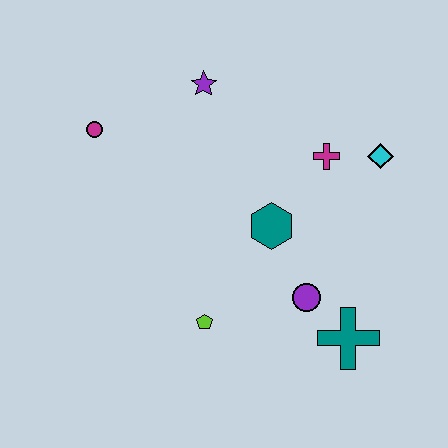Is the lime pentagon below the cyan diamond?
Yes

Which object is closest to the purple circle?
The teal cross is closest to the purple circle.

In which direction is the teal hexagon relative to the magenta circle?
The teal hexagon is to the right of the magenta circle.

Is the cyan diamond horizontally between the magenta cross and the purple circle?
No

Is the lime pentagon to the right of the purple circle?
No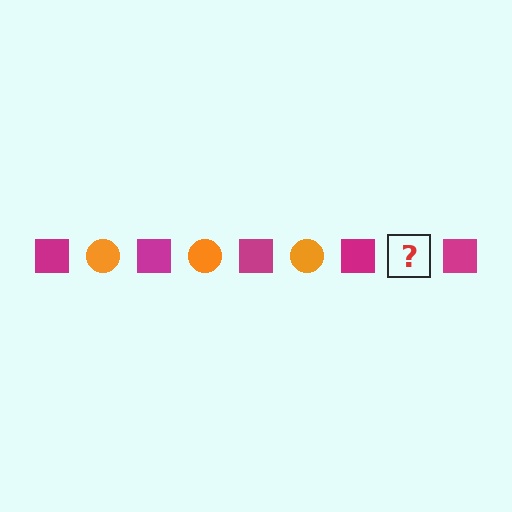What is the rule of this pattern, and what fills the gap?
The rule is that the pattern alternates between magenta square and orange circle. The gap should be filled with an orange circle.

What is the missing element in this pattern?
The missing element is an orange circle.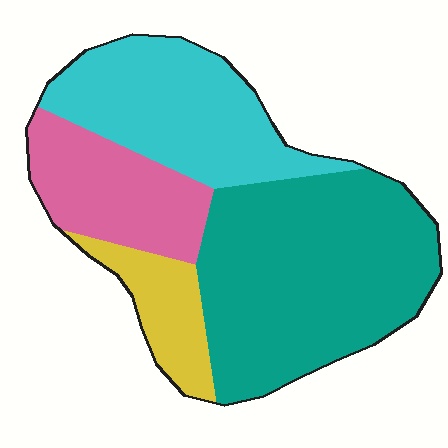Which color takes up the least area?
Yellow, at roughly 10%.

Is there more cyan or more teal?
Teal.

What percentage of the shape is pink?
Pink takes up about one sixth (1/6) of the shape.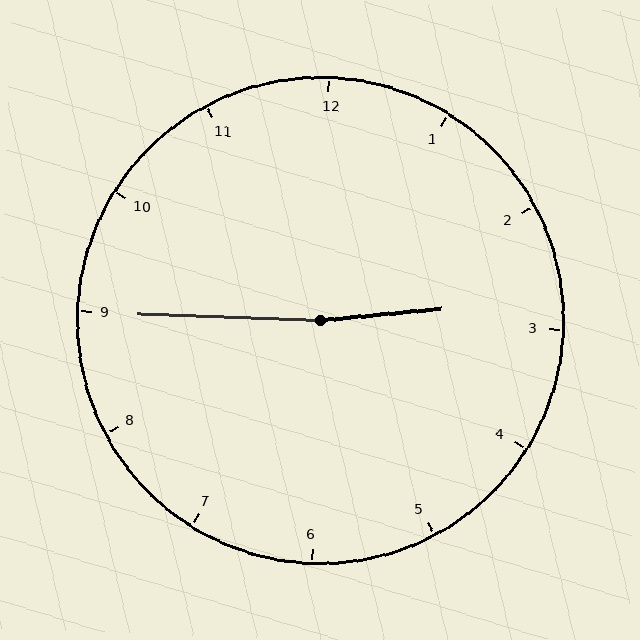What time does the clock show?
2:45.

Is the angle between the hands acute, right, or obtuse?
It is obtuse.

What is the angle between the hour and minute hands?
Approximately 172 degrees.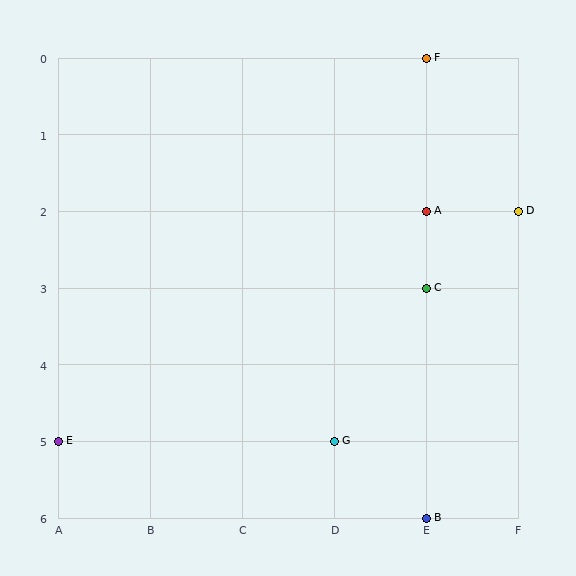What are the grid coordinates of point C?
Point C is at grid coordinates (E, 3).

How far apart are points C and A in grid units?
Points C and A are 1 row apart.